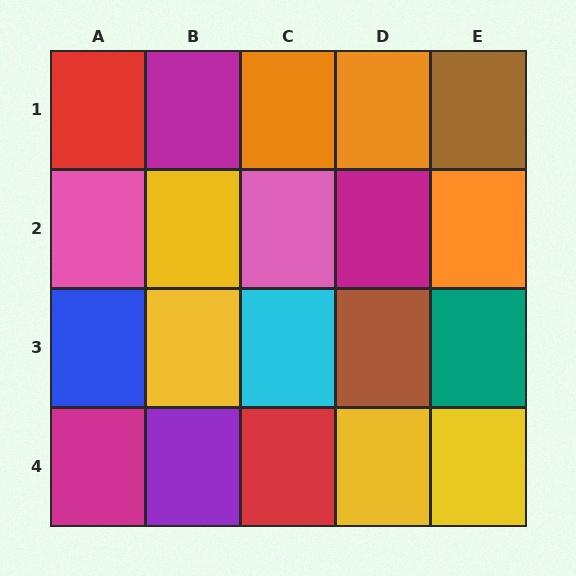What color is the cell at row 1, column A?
Red.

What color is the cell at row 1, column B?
Magenta.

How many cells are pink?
2 cells are pink.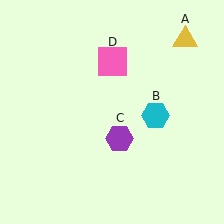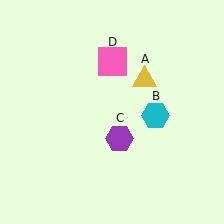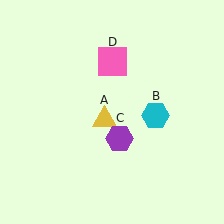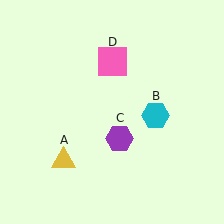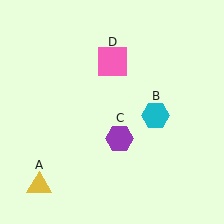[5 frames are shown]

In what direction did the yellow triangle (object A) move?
The yellow triangle (object A) moved down and to the left.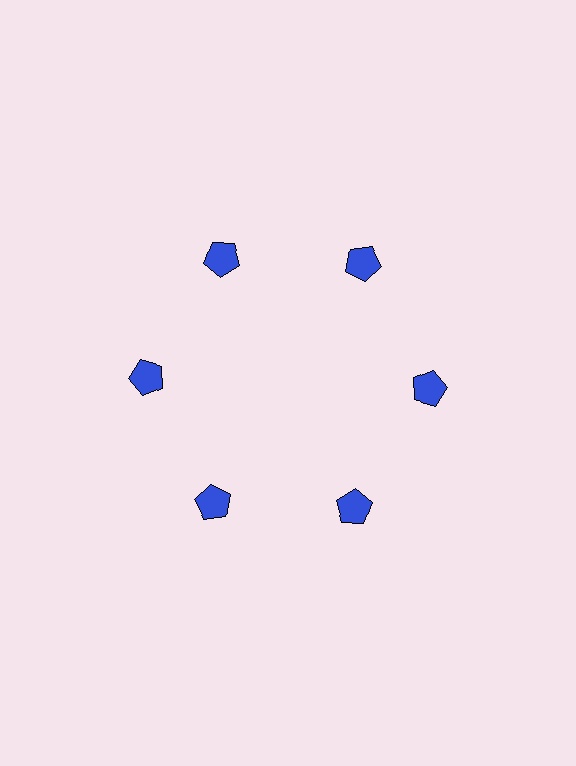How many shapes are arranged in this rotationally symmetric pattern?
There are 6 shapes, arranged in 6 groups of 1.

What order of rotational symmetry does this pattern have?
This pattern has 6-fold rotational symmetry.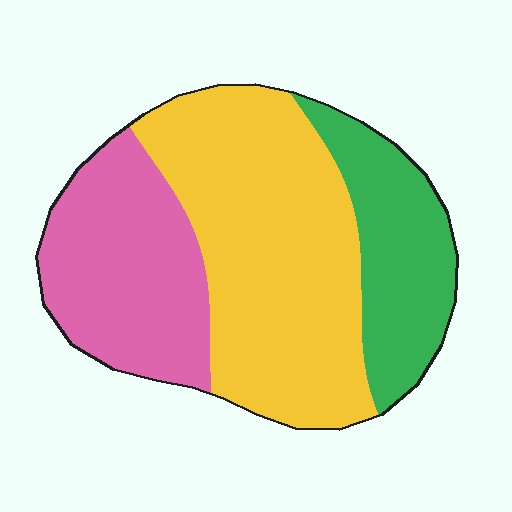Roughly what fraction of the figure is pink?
Pink covers roughly 30% of the figure.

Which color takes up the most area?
Yellow, at roughly 50%.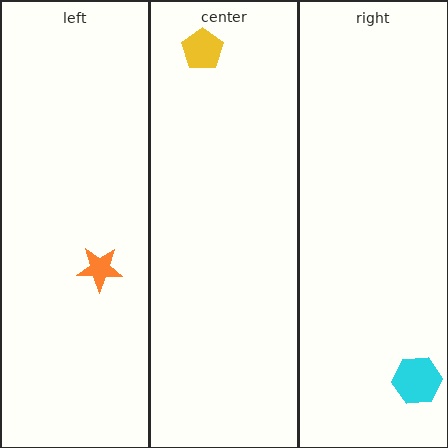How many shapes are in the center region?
1.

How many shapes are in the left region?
1.